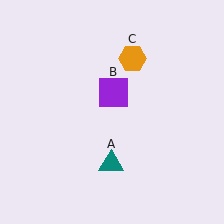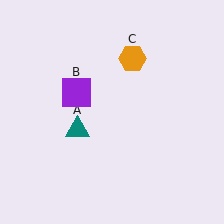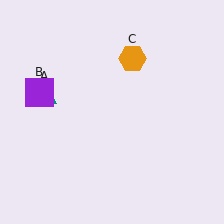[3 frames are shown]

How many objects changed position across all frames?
2 objects changed position: teal triangle (object A), purple square (object B).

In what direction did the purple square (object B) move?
The purple square (object B) moved left.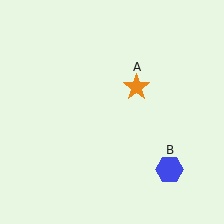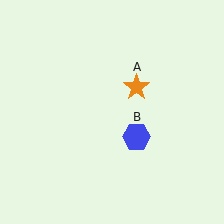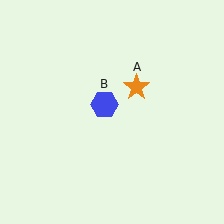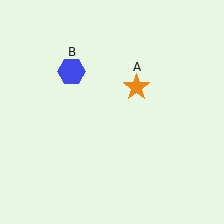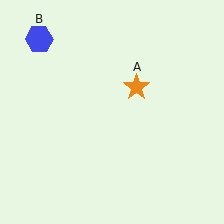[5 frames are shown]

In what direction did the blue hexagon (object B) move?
The blue hexagon (object B) moved up and to the left.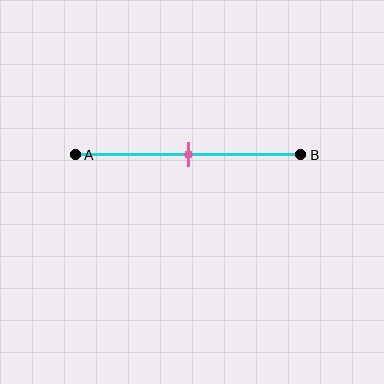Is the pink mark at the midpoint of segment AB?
Yes, the mark is approximately at the midpoint.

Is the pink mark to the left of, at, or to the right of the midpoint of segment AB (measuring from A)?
The pink mark is approximately at the midpoint of segment AB.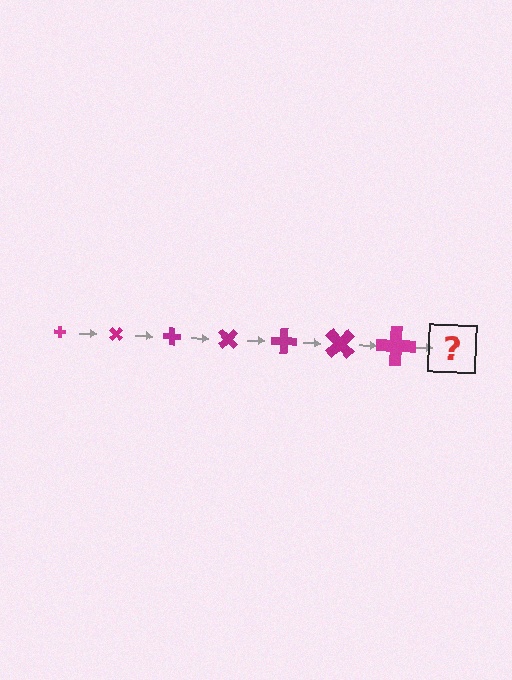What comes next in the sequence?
The next element should be a cross, larger than the previous one and rotated 315 degrees from the start.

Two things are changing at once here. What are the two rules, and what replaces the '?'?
The two rules are that the cross grows larger each step and it rotates 45 degrees each step. The '?' should be a cross, larger than the previous one and rotated 315 degrees from the start.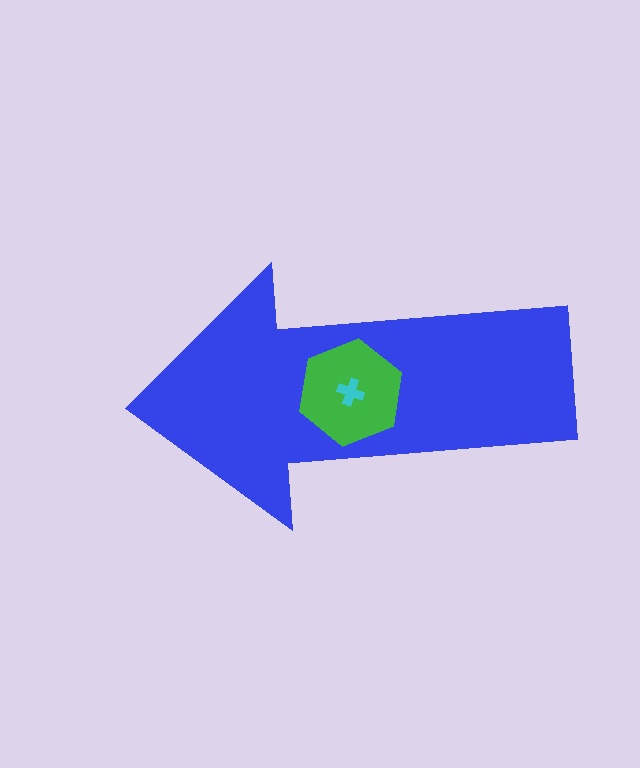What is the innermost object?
The cyan cross.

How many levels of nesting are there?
3.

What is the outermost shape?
The blue arrow.